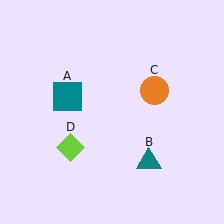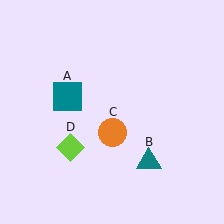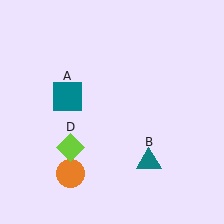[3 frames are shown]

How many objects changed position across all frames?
1 object changed position: orange circle (object C).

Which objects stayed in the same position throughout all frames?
Teal square (object A) and teal triangle (object B) and lime diamond (object D) remained stationary.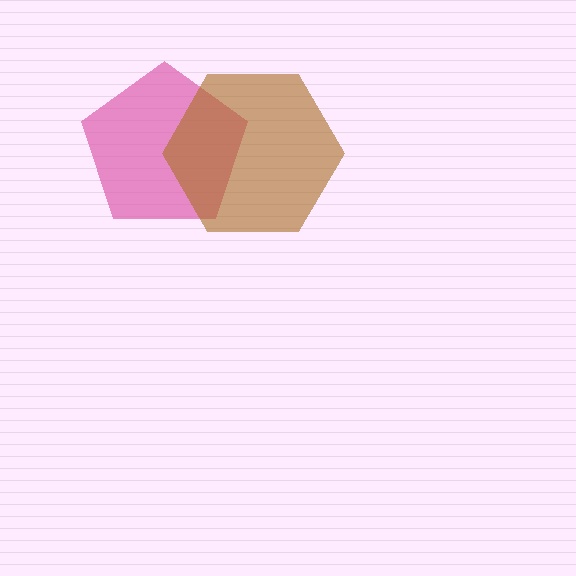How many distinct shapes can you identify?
There are 2 distinct shapes: a pink pentagon, a brown hexagon.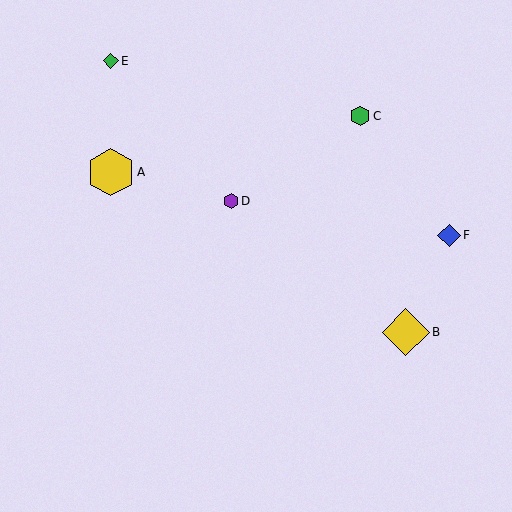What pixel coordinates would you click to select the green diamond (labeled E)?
Click at (111, 61) to select the green diamond E.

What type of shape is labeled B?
Shape B is a yellow diamond.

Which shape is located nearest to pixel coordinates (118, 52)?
The green diamond (labeled E) at (111, 61) is nearest to that location.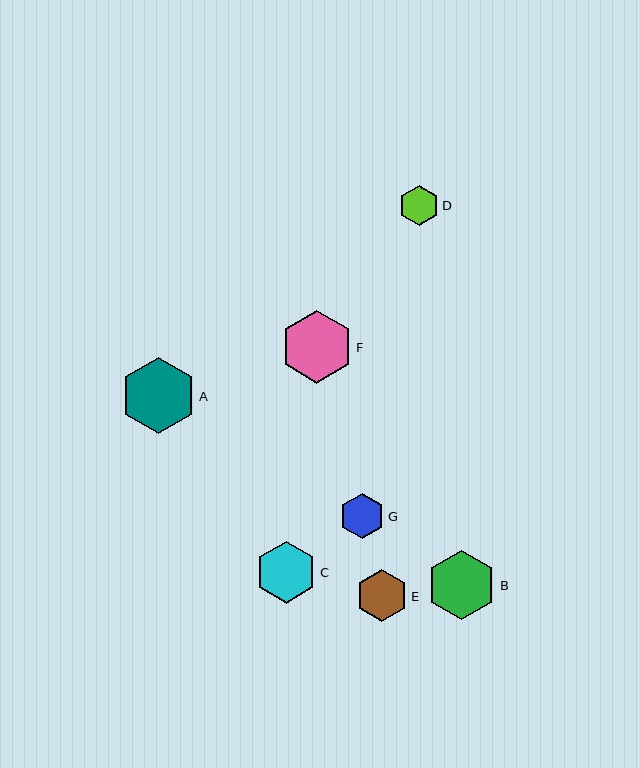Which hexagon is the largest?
Hexagon A is the largest with a size of approximately 76 pixels.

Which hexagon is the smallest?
Hexagon D is the smallest with a size of approximately 40 pixels.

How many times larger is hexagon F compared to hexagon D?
Hexagon F is approximately 1.8 times the size of hexagon D.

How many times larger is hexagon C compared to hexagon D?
Hexagon C is approximately 1.5 times the size of hexagon D.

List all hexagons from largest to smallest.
From largest to smallest: A, F, B, C, E, G, D.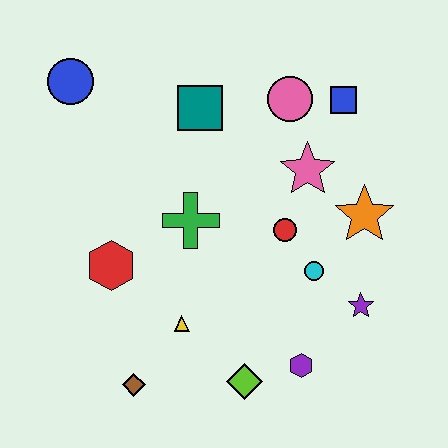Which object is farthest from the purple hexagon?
The blue circle is farthest from the purple hexagon.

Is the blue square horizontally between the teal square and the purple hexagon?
No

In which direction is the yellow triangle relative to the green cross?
The yellow triangle is below the green cross.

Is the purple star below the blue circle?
Yes